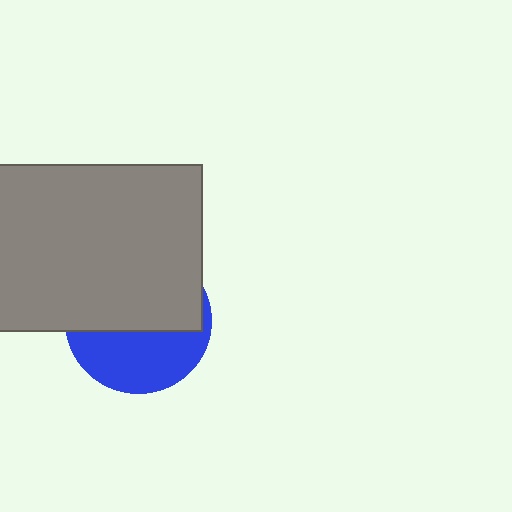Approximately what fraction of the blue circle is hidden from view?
Roughly 58% of the blue circle is hidden behind the gray rectangle.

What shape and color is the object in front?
The object in front is a gray rectangle.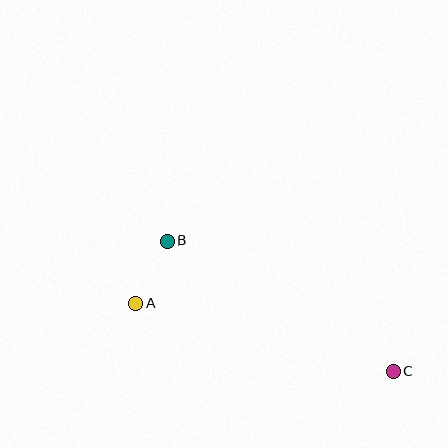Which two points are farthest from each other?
Points A and C are farthest from each other.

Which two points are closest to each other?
Points A and B are closest to each other.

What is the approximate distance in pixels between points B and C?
The distance between B and C is approximately 260 pixels.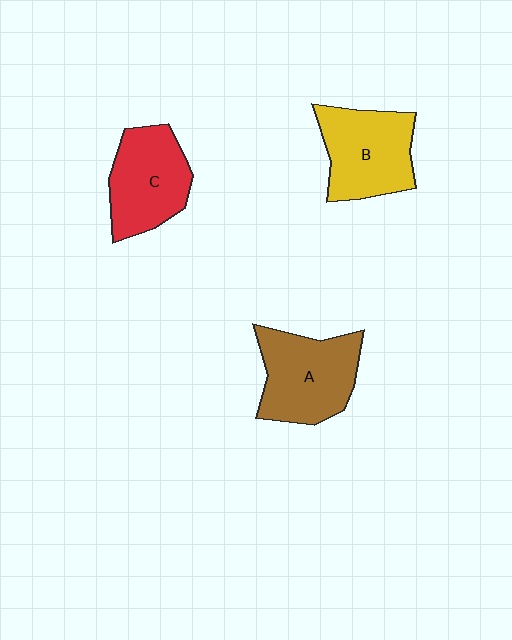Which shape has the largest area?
Shape A (brown).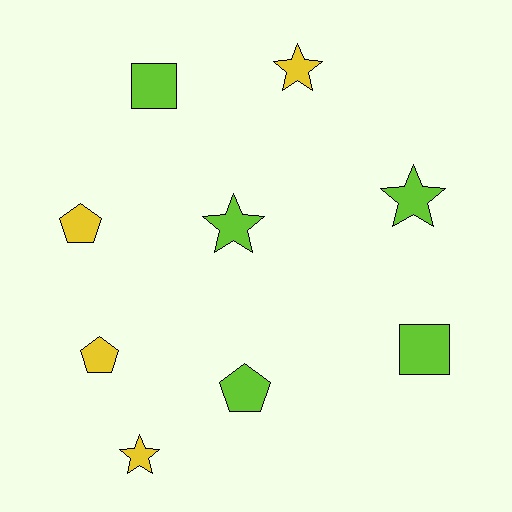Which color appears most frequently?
Lime, with 5 objects.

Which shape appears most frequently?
Star, with 4 objects.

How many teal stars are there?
There are no teal stars.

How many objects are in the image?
There are 9 objects.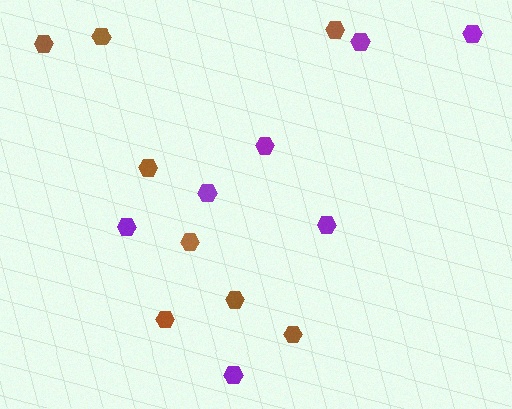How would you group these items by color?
There are 2 groups: one group of purple hexagons (7) and one group of brown hexagons (8).